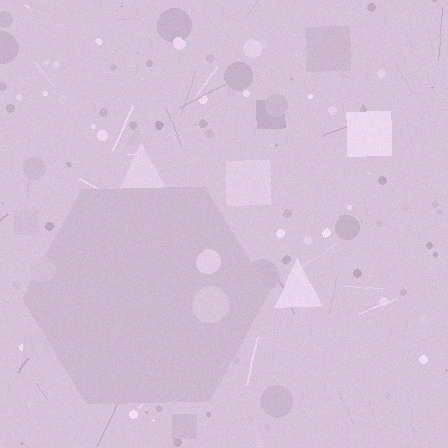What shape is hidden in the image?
A hexagon is hidden in the image.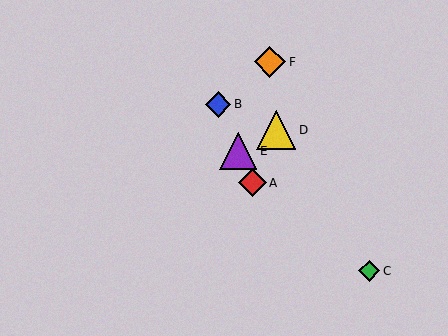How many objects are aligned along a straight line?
3 objects (A, B, E) are aligned along a straight line.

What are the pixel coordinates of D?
Object D is at (276, 130).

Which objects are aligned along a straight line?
Objects A, B, E are aligned along a straight line.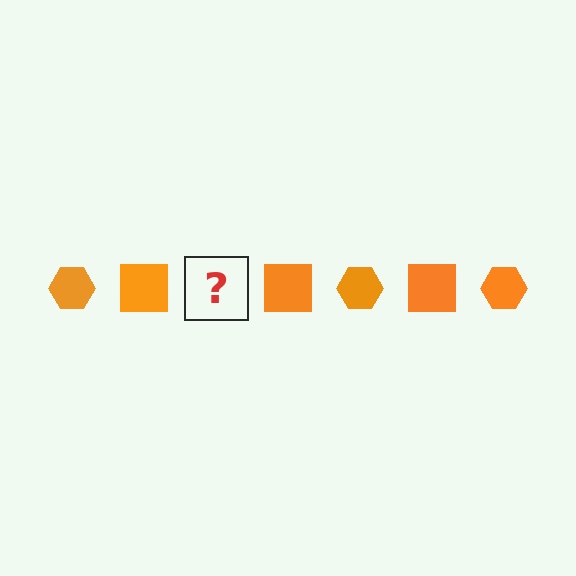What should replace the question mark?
The question mark should be replaced with an orange hexagon.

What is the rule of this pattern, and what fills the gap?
The rule is that the pattern cycles through hexagon, square shapes in orange. The gap should be filled with an orange hexagon.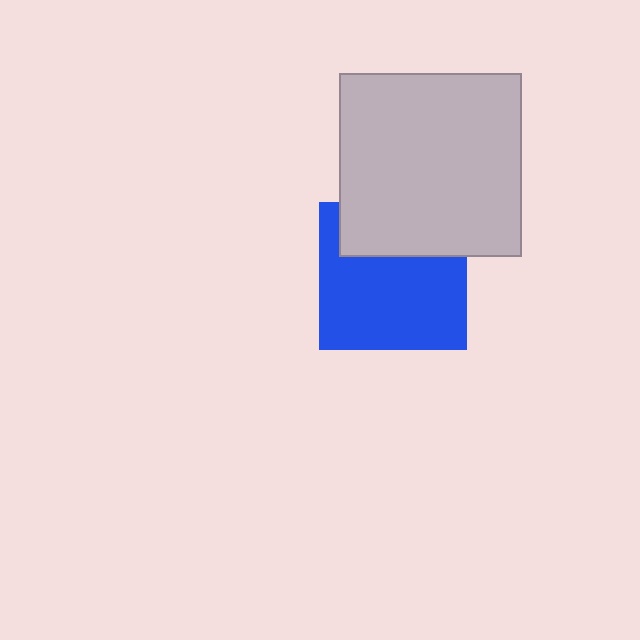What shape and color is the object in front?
The object in front is a light gray square.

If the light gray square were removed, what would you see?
You would see the complete blue square.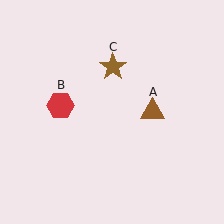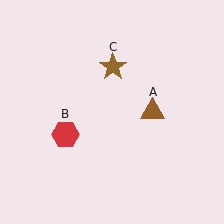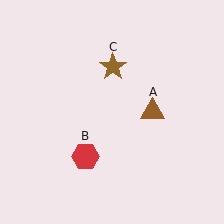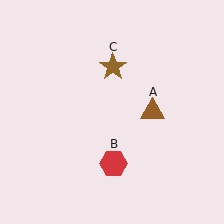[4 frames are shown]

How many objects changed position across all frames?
1 object changed position: red hexagon (object B).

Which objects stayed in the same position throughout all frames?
Brown triangle (object A) and brown star (object C) remained stationary.